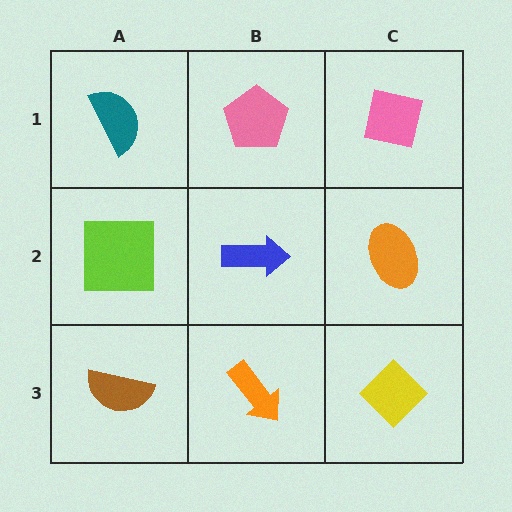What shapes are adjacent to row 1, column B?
A blue arrow (row 2, column B), a teal semicircle (row 1, column A), a pink square (row 1, column C).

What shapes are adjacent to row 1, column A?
A lime square (row 2, column A), a pink pentagon (row 1, column B).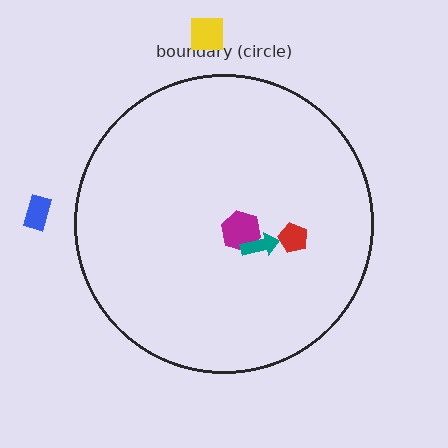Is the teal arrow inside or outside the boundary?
Inside.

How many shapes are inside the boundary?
3 inside, 2 outside.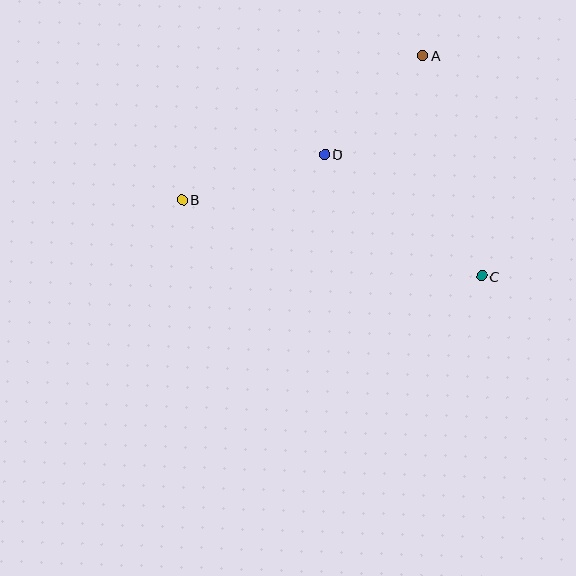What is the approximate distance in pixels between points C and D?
The distance between C and D is approximately 199 pixels.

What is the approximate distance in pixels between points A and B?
The distance between A and B is approximately 280 pixels.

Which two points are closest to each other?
Points A and D are closest to each other.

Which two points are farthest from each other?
Points B and C are farthest from each other.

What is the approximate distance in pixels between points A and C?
The distance between A and C is approximately 229 pixels.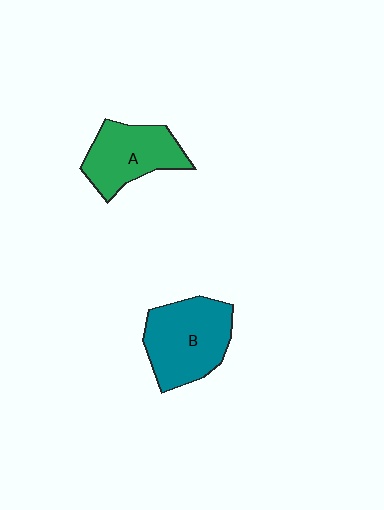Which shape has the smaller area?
Shape A (green).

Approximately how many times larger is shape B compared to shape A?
Approximately 1.2 times.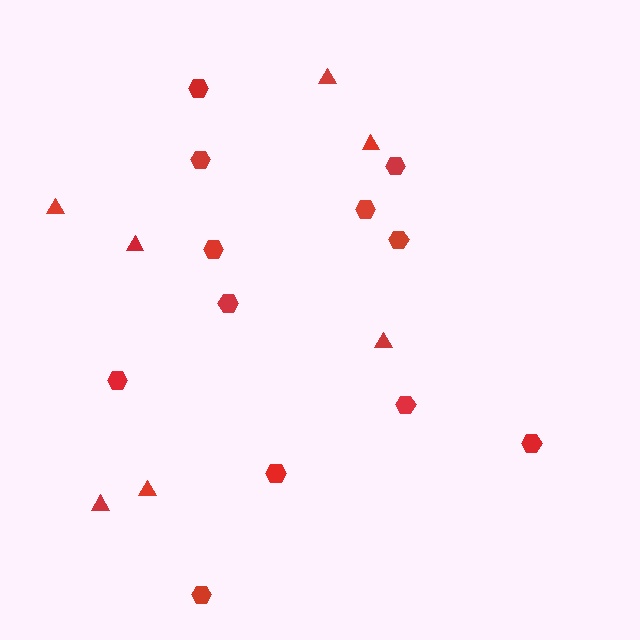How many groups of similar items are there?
There are 2 groups: one group of hexagons (12) and one group of triangles (7).